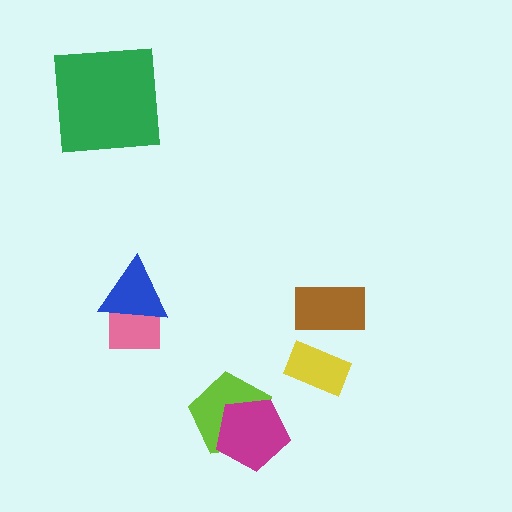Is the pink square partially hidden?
Yes, it is partially covered by another shape.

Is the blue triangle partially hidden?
No, no other shape covers it.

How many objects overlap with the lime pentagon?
1 object overlaps with the lime pentagon.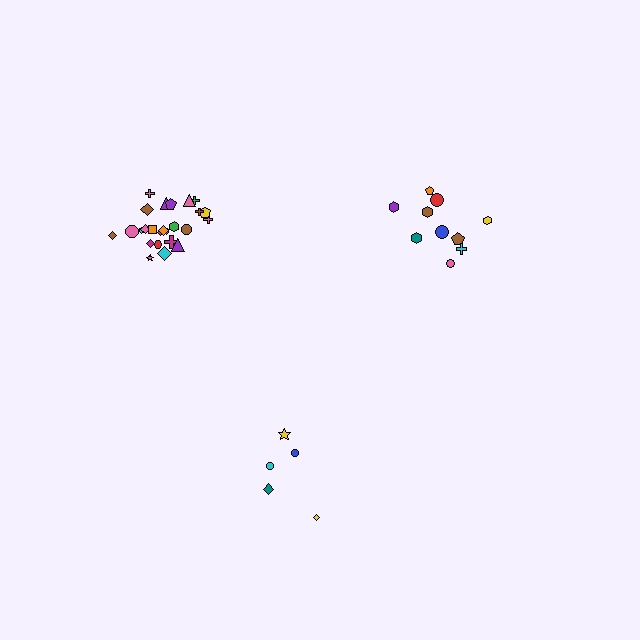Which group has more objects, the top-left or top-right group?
The top-left group.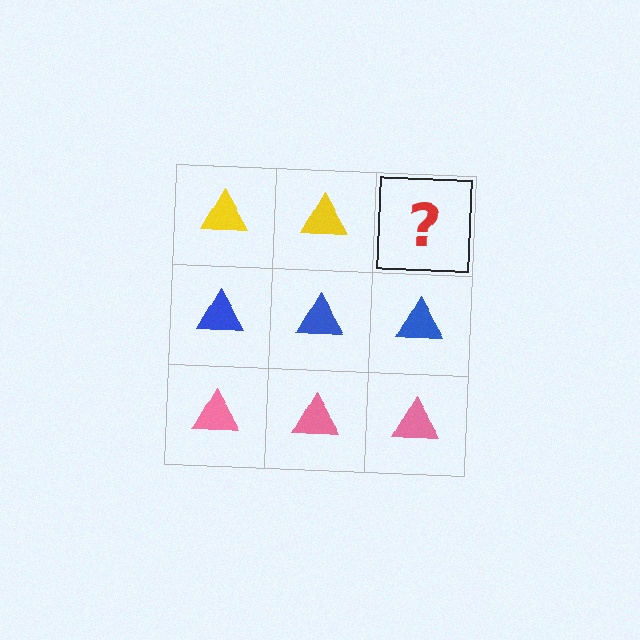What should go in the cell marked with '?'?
The missing cell should contain a yellow triangle.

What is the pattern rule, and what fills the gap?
The rule is that each row has a consistent color. The gap should be filled with a yellow triangle.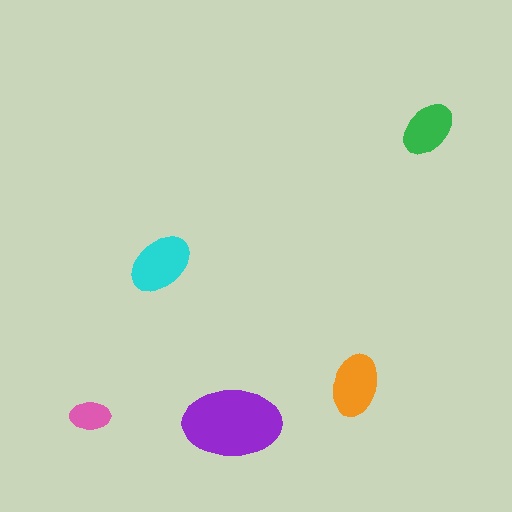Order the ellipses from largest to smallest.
the purple one, the cyan one, the orange one, the green one, the pink one.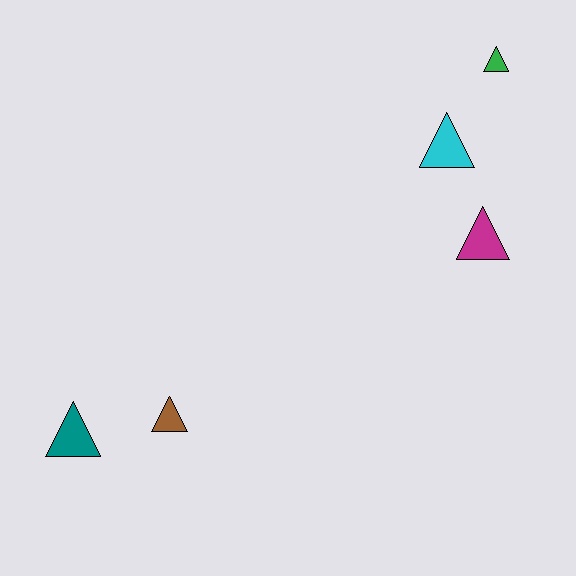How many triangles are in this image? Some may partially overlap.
There are 5 triangles.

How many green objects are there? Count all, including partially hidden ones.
There is 1 green object.